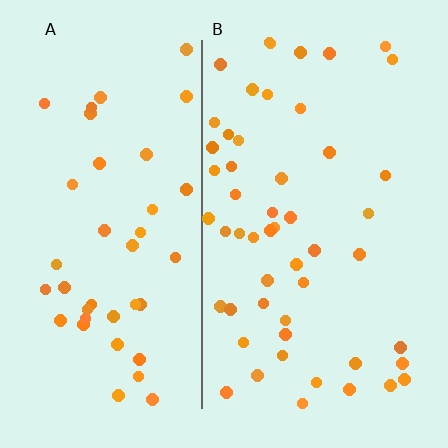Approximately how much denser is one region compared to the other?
Approximately 1.3× — region B over region A.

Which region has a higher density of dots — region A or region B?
B (the right).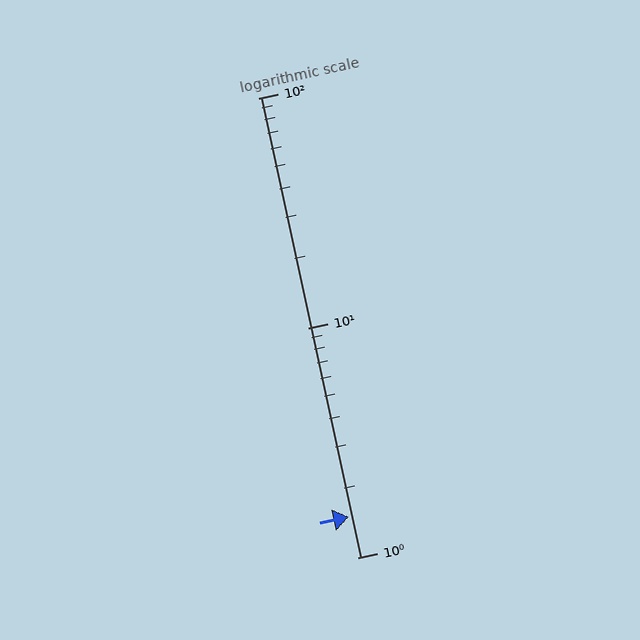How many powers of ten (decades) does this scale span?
The scale spans 2 decades, from 1 to 100.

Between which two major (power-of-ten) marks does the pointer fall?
The pointer is between 1 and 10.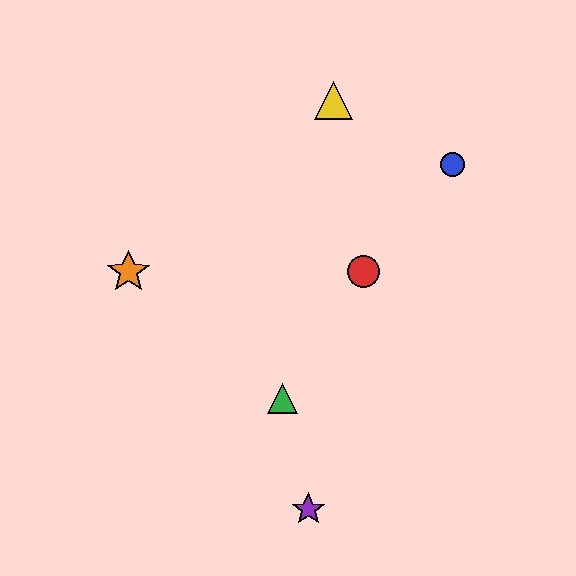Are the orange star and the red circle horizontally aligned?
Yes, both are at y≈272.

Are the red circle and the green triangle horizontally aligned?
No, the red circle is at y≈272 and the green triangle is at y≈398.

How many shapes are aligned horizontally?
2 shapes (the red circle, the orange star) are aligned horizontally.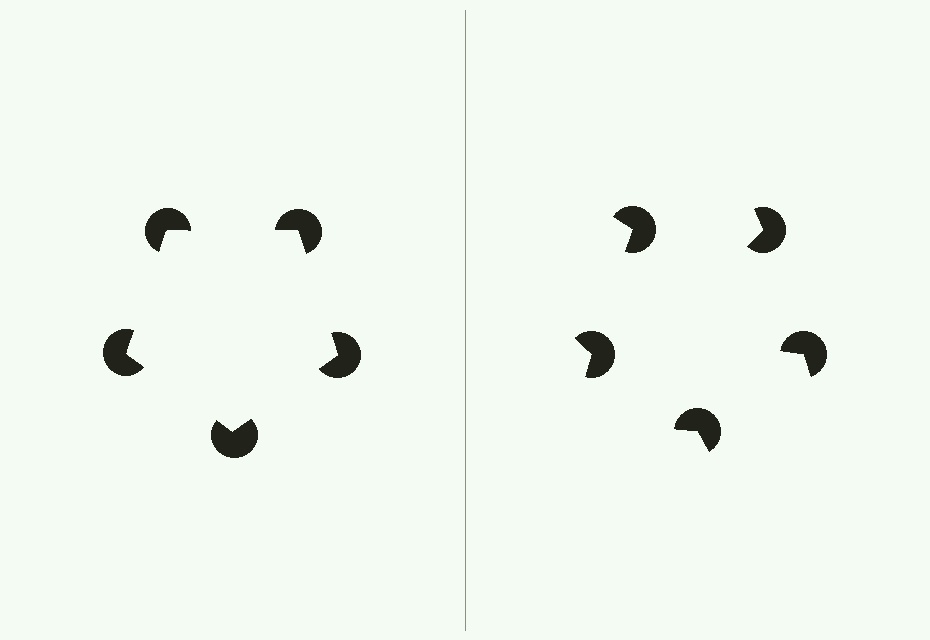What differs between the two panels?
The pac-man discs are positioned identically on both sides; only the wedge orientations differ. On the left they align to a pentagon; on the right they are misaligned.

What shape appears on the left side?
An illusory pentagon.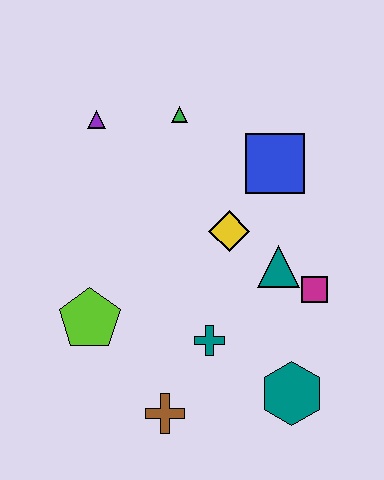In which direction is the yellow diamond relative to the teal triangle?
The yellow diamond is to the left of the teal triangle.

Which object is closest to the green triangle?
The purple triangle is closest to the green triangle.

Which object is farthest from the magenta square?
The purple triangle is farthest from the magenta square.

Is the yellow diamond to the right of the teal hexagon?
No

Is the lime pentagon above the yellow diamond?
No